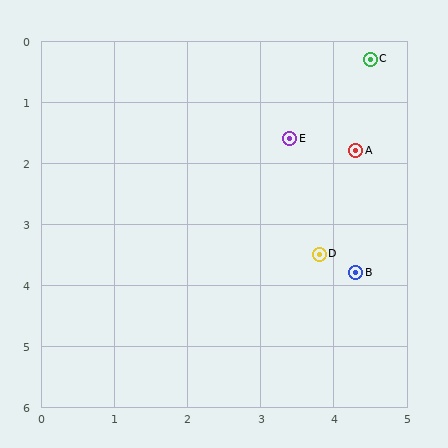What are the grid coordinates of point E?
Point E is at approximately (3.4, 1.6).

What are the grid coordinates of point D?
Point D is at approximately (3.8, 3.5).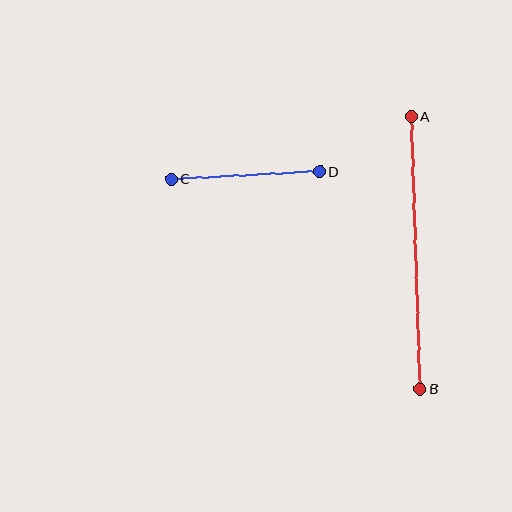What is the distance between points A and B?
The distance is approximately 272 pixels.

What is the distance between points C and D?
The distance is approximately 148 pixels.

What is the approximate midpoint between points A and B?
The midpoint is at approximately (416, 253) pixels.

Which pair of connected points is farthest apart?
Points A and B are farthest apart.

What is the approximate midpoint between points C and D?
The midpoint is at approximately (245, 175) pixels.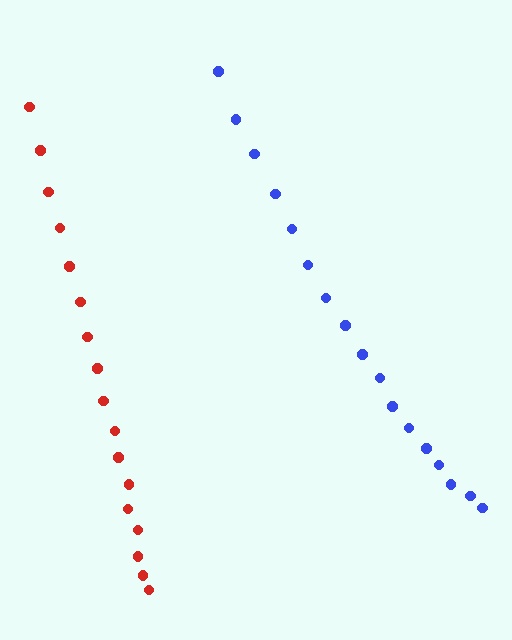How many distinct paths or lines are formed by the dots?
There are 2 distinct paths.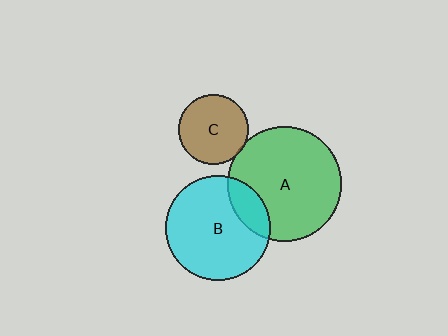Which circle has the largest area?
Circle A (green).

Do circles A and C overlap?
Yes.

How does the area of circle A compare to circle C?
Approximately 2.7 times.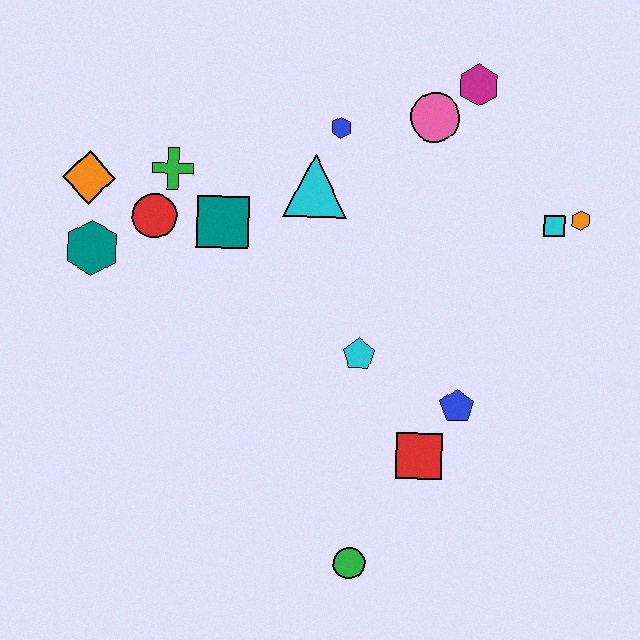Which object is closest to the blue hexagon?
The cyan triangle is closest to the blue hexagon.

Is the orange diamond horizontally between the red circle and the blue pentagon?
No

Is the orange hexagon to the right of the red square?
Yes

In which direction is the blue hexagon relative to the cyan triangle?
The blue hexagon is above the cyan triangle.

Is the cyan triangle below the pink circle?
Yes